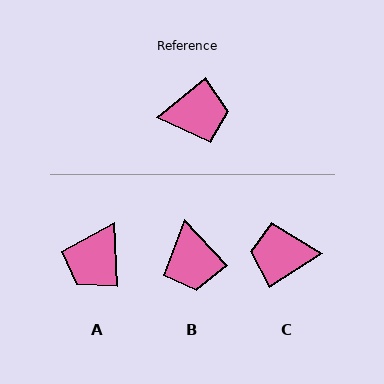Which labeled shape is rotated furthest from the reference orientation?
C, about 174 degrees away.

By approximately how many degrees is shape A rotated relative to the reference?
Approximately 127 degrees clockwise.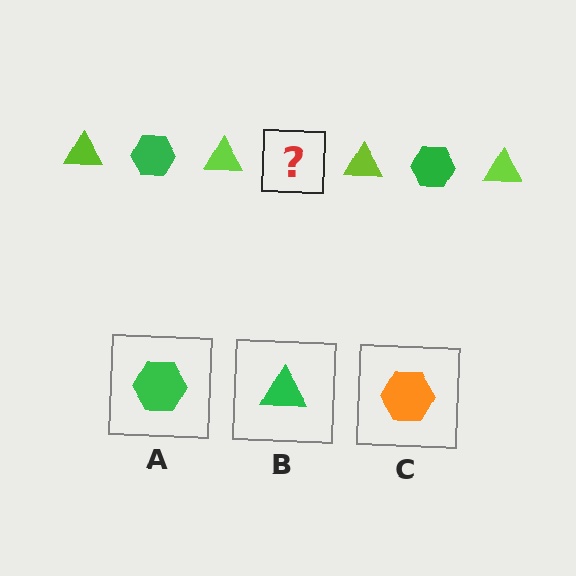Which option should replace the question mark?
Option A.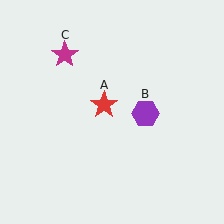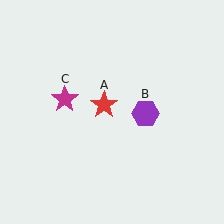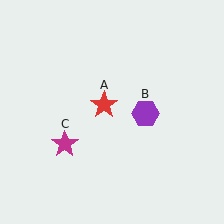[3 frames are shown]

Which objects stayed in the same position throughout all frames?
Red star (object A) and purple hexagon (object B) remained stationary.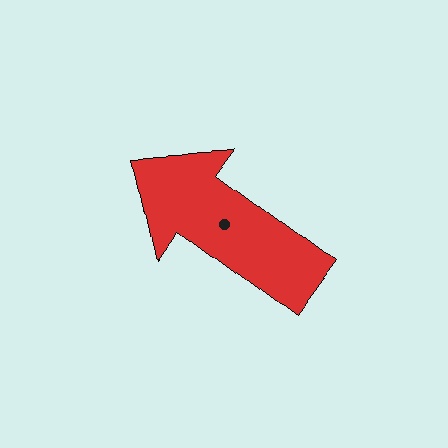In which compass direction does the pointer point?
Northwest.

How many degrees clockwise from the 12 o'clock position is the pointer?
Approximately 307 degrees.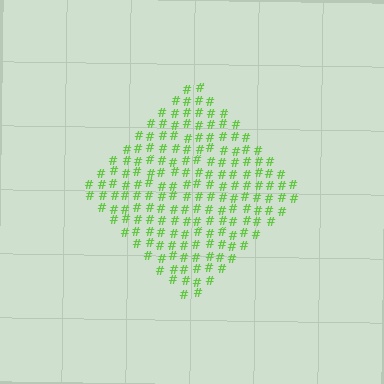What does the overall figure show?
The overall figure shows a diamond.